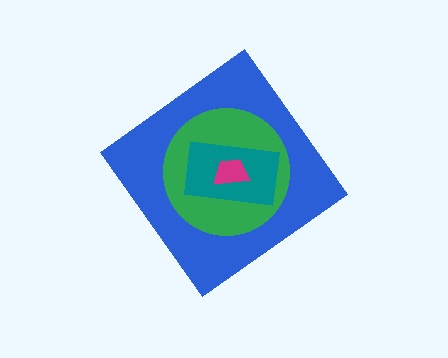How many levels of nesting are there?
4.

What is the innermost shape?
The magenta trapezoid.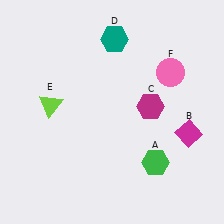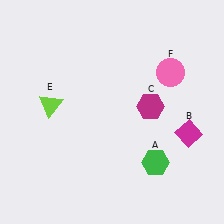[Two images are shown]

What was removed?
The teal hexagon (D) was removed in Image 2.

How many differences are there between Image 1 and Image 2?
There is 1 difference between the two images.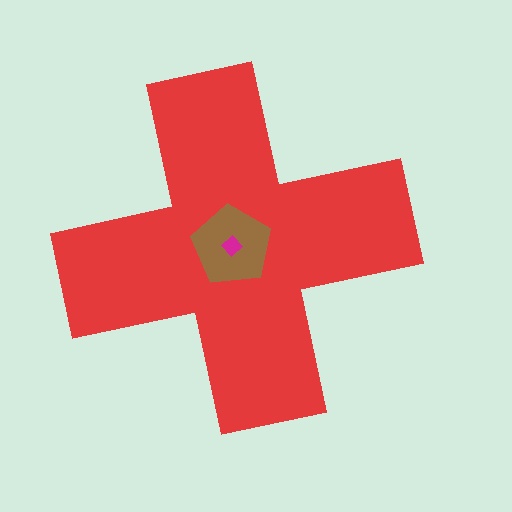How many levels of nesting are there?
3.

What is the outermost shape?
The red cross.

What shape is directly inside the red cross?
The brown pentagon.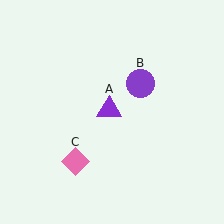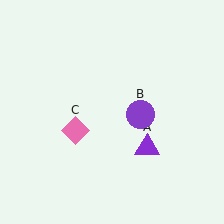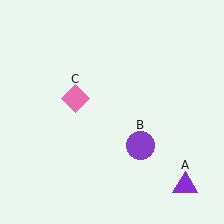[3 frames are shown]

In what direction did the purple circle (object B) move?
The purple circle (object B) moved down.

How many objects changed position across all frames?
3 objects changed position: purple triangle (object A), purple circle (object B), pink diamond (object C).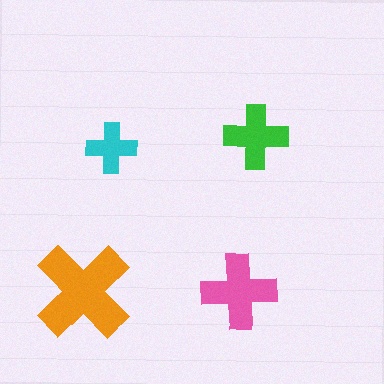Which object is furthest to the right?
The green cross is rightmost.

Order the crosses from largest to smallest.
the orange one, the pink one, the green one, the cyan one.